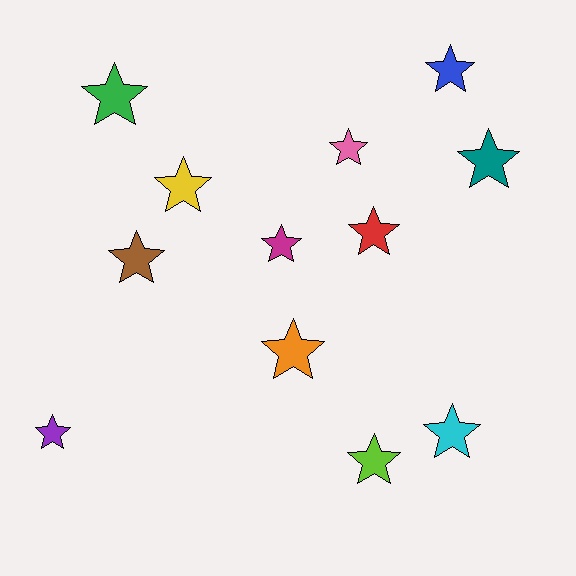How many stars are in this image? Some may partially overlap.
There are 12 stars.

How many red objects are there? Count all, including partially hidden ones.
There is 1 red object.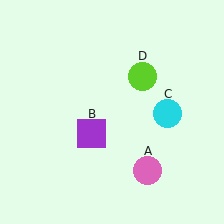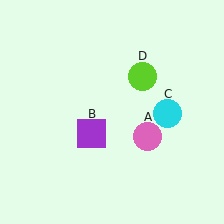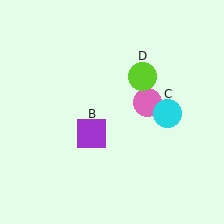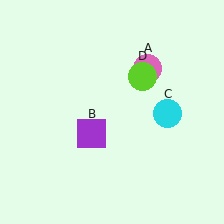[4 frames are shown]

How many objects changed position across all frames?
1 object changed position: pink circle (object A).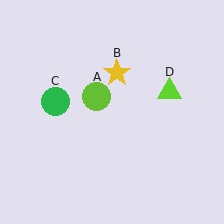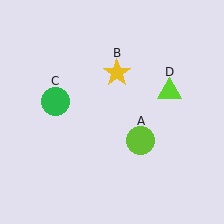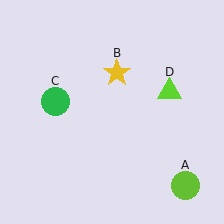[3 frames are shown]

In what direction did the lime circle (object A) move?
The lime circle (object A) moved down and to the right.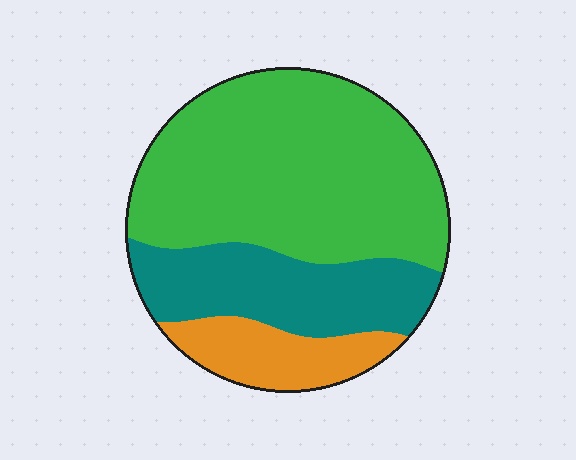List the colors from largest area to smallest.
From largest to smallest: green, teal, orange.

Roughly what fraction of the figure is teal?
Teal covers around 25% of the figure.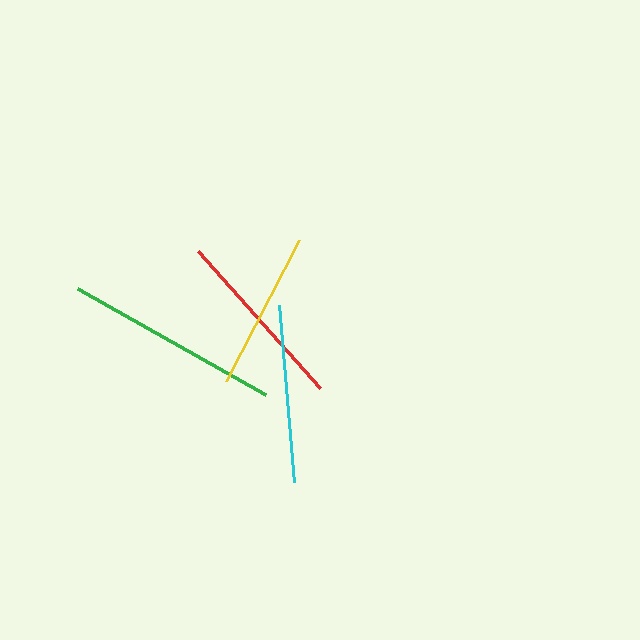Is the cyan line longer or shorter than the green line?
The green line is longer than the cyan line.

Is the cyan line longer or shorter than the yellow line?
The cyan line is longer than the yellow line.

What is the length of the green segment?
The green segment is approximately 216 pixels long.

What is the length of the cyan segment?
The cyan segment is approximately 178 pixels long.